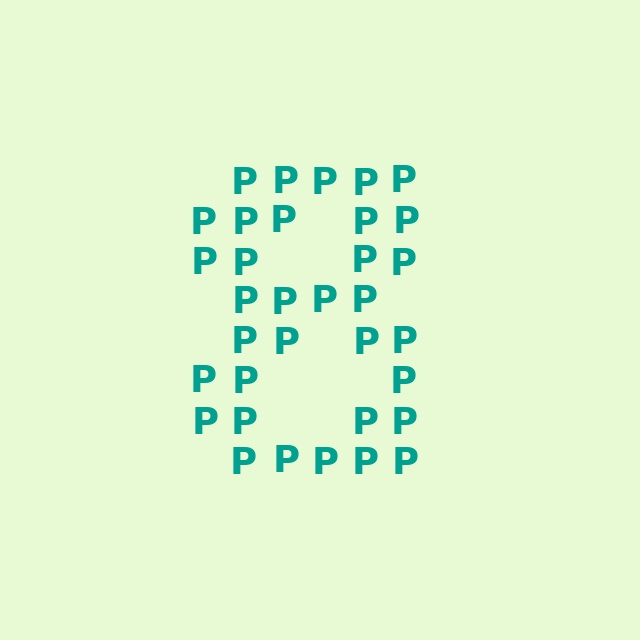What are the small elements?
The small elements are letter P's.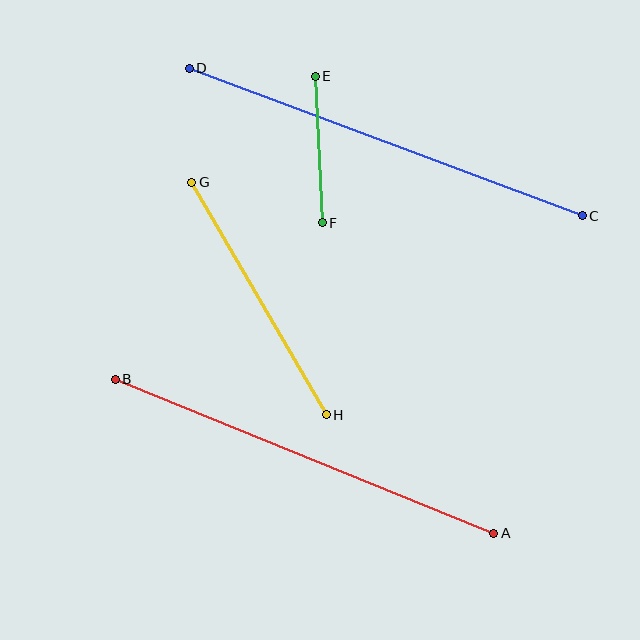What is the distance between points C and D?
The distance is approximately 420 pixels.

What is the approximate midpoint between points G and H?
The midpoint is at approximately (259, 299) pixels.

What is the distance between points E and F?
The distance is approximately 146 pixels.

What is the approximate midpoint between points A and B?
The midpoint is at approximately (305, 456) pixels.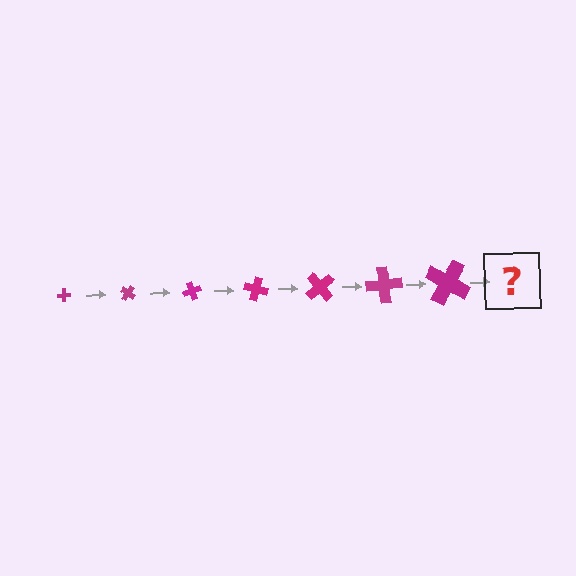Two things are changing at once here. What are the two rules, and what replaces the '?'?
The two rules are that the cross grows larger each step and it rotates 35 degrees each step. The '?' should be a cross, larger than the previous one and rotated 245 degrees from the start.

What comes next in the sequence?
The next element should be a cross, larger than the previous one and rotated 245 degrees from the start.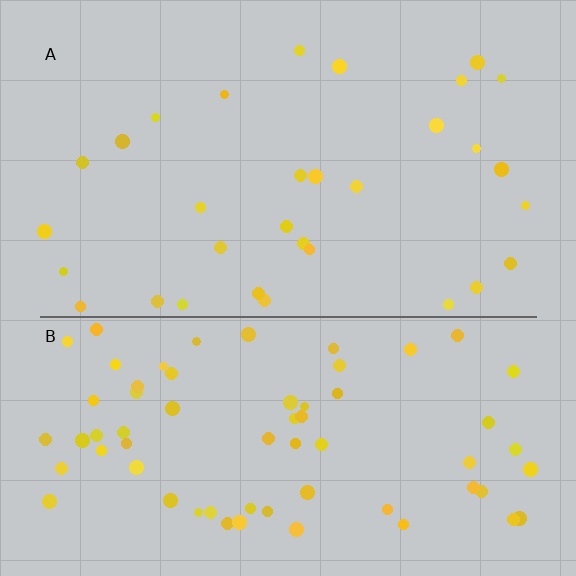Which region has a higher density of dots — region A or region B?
B (the bottom).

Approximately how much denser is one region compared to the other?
Approximately 2.1× — region B over region A.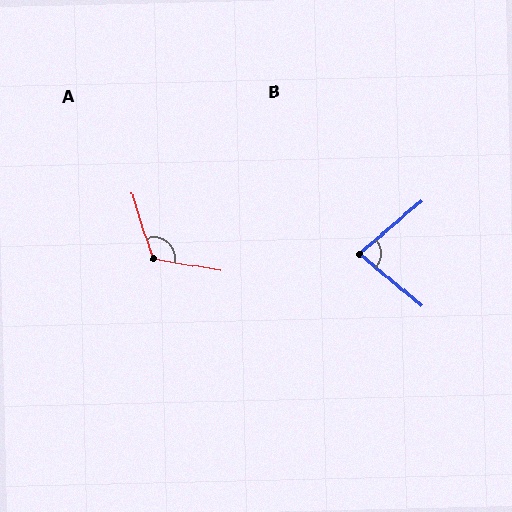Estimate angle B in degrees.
Approximately 80 degrees.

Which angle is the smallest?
B, at approximately 80 degrees.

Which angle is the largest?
A, at approximately 117 degrees.